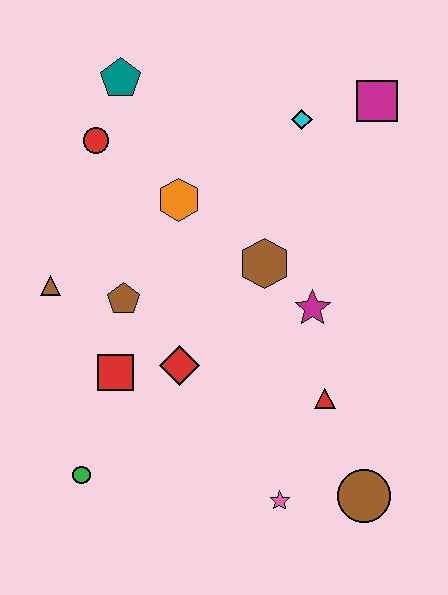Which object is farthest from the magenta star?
The teal pentagon is farthest from the magenta star.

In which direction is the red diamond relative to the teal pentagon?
The red diamond is below the teal pentagon.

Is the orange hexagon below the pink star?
No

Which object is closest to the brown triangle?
The brown pentagon is closest to the brown triangle.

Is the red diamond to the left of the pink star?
Yes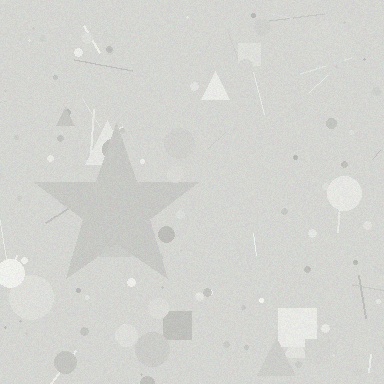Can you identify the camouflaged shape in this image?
The camouflaged shape is a star.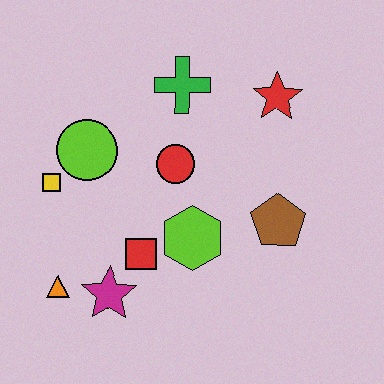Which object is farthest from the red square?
The red star is farthest from the red square.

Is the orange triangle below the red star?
Yes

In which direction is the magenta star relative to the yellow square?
The magenta star is below the yellow square.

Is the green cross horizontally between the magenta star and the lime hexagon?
Yes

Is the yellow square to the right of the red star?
No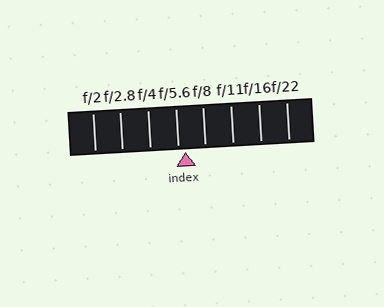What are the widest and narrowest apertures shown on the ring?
The widest aperture shown is f/2 and the narrowest is f/22.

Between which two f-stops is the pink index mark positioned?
The index mark is between f/5.6 and f/8.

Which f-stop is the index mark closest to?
The index mark is closest to f/5.6.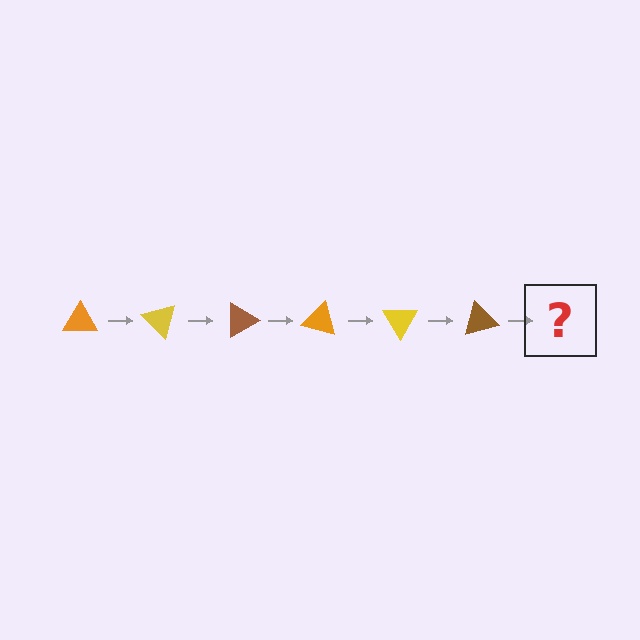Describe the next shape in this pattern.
It should be an orange triangle, rotated 270 degrees from the start.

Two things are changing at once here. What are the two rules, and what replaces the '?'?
The two rules are that it rotates 45 degrees each step and the color cycles through orange, yellow, and brown. The '?' should be an orange triangle, rotated 270 degrees from the start.